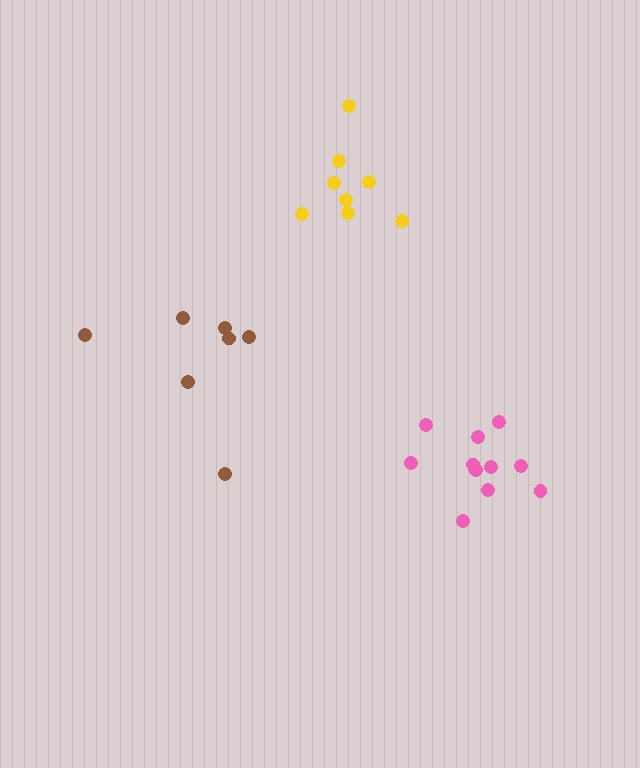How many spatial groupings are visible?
There are 3 spatial groupings.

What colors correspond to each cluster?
The clusters are colored: yellow, brown, pink.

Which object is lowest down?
The pink cluster is bottommost.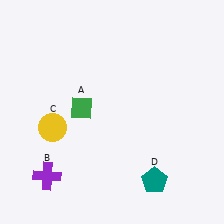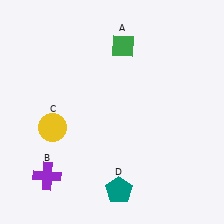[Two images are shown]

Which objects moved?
The objects that moved are: the green diamond (A), the teal pentagon (D).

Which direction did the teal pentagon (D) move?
The teal pentagon (D) moved left.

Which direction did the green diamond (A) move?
The green diamond (A) moved up.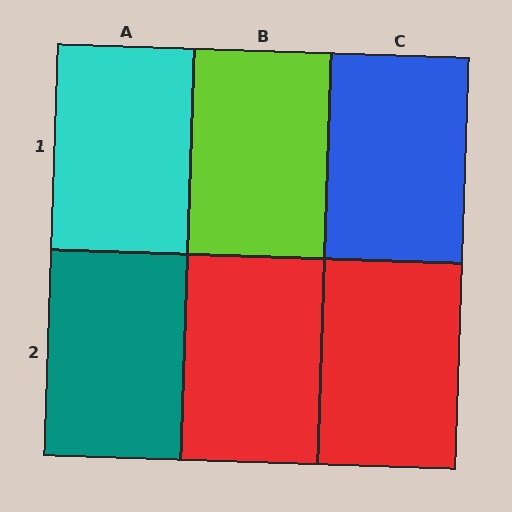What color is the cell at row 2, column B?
Red.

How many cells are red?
2 cells are red.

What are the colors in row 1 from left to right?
Cyan, lime, blue.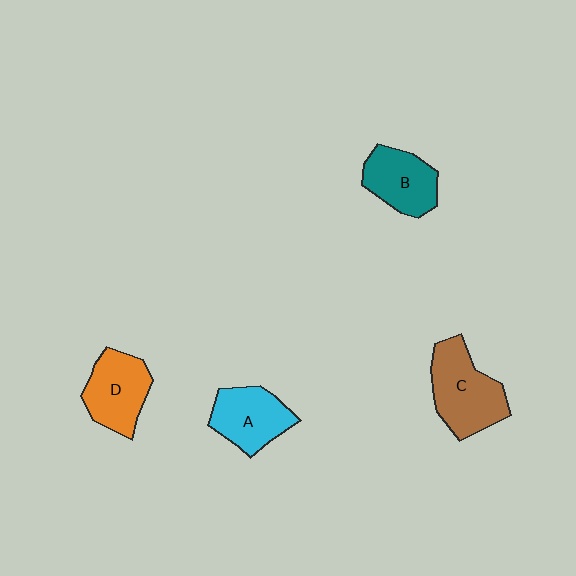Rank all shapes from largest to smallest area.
From largest to smallest: C (brown), D (orange), A (cyan), B (teal).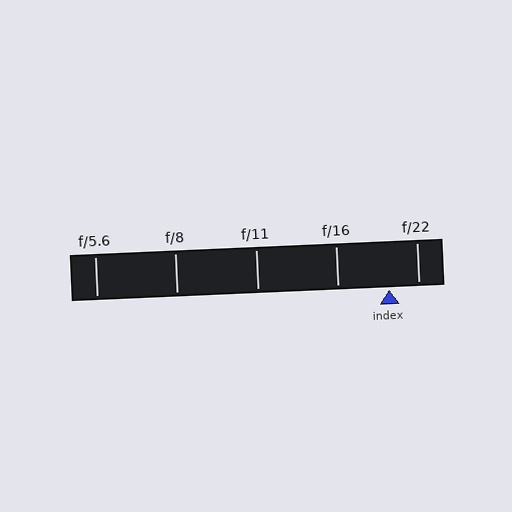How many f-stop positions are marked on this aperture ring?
There are 5 f-stop positions marked.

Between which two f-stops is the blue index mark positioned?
The index mark is between f/16 and f/22.